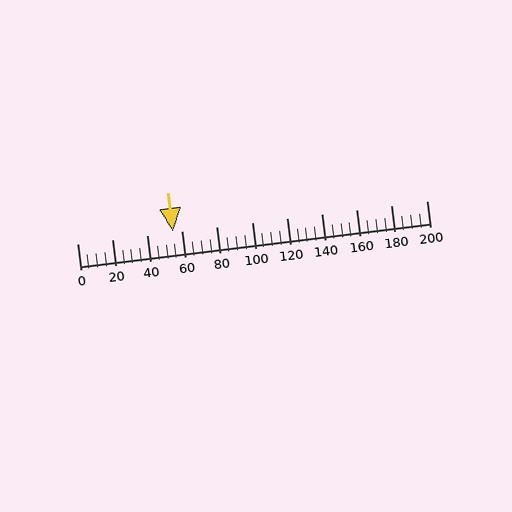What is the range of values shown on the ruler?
The ruler shows values from 0 to 200.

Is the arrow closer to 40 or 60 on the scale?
The arrow is closer to 60.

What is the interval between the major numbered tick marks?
The major tick marks are spaced 20 units apart.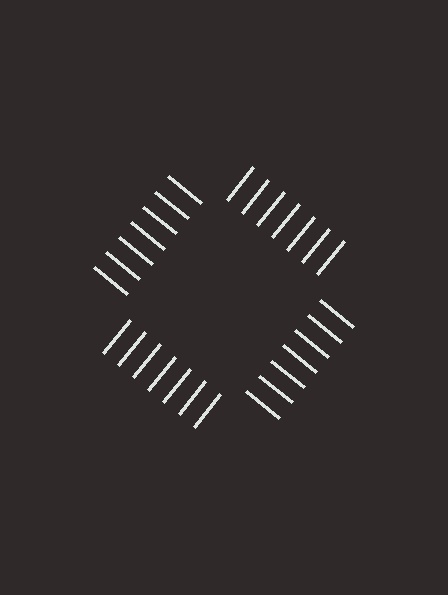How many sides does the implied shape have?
4 sides — the line-ends trace a square.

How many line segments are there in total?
28 — 7 along each of the 4 edges.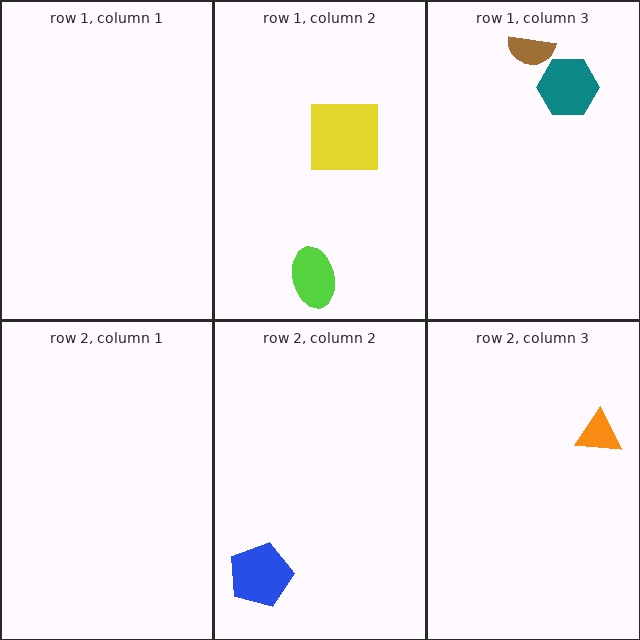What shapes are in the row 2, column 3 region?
The orange triangle.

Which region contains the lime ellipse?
The row 1, column 2 region.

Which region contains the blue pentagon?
The row 2, column 2 region.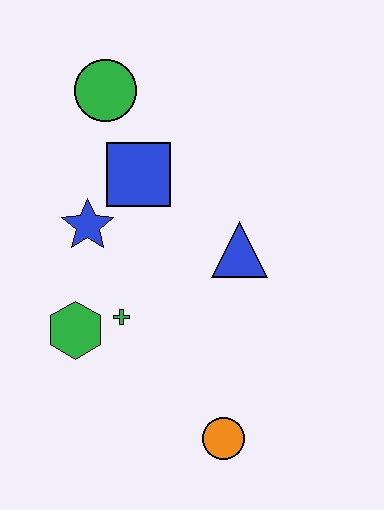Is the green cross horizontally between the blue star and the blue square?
Yes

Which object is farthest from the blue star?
The orange circle is farthest from the blue star.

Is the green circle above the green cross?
Yes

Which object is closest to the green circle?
The blue square is closest to the green circle.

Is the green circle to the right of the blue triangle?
No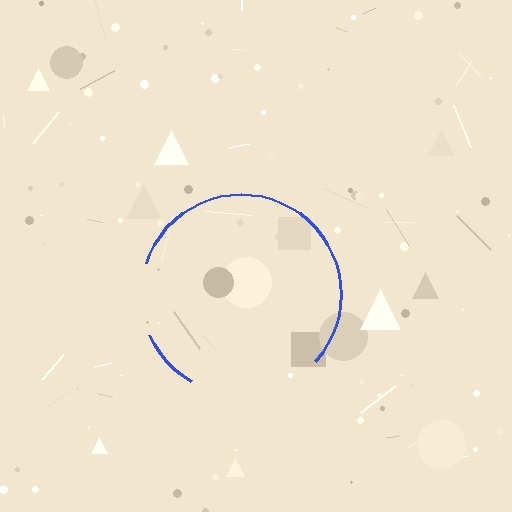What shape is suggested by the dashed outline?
The dashed outline suggests a circle.